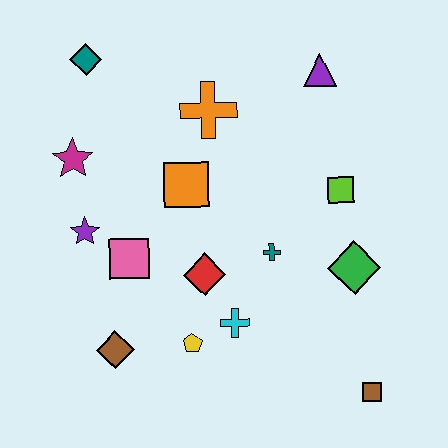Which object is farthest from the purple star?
The brown square is farthest from the purple star.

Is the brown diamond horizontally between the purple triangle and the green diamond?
No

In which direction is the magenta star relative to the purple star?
The magenta star is above the purple star.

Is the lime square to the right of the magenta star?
Yes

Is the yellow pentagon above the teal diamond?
No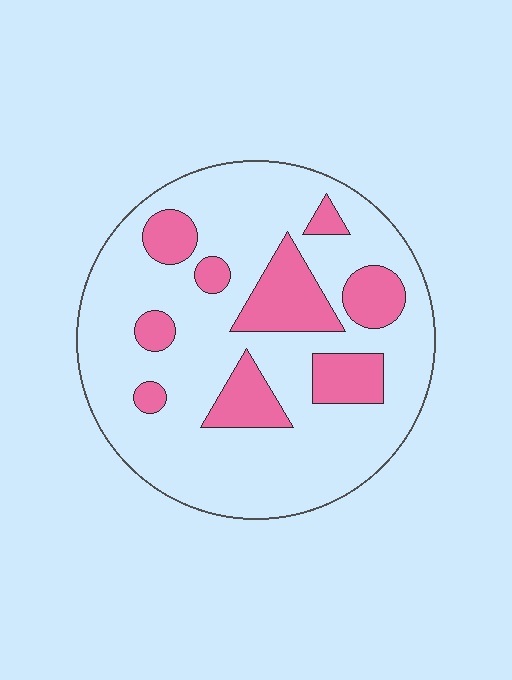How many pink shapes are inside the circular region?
9.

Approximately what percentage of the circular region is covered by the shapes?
Approximately 25%.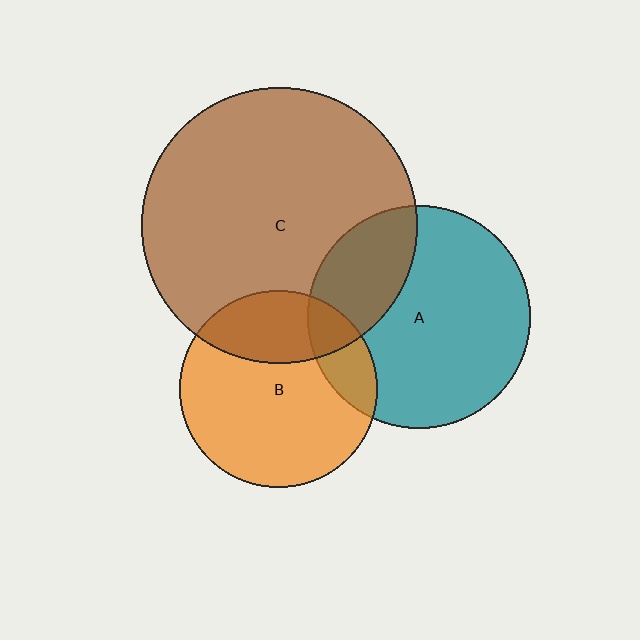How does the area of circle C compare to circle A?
Approximately 1.5 times.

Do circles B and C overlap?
Yes.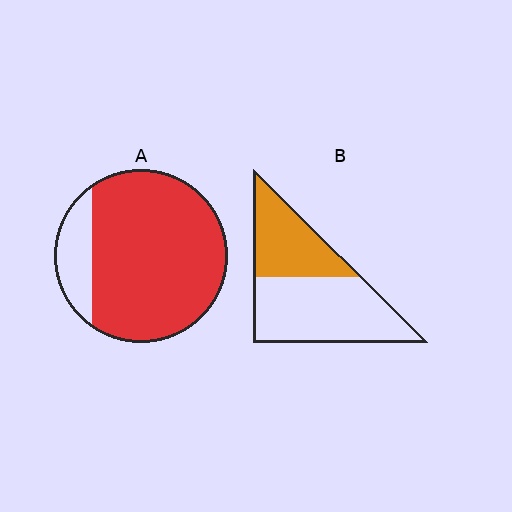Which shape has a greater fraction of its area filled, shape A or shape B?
Shape A.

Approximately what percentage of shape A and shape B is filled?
A is approximately 85% and B is approximately 40%.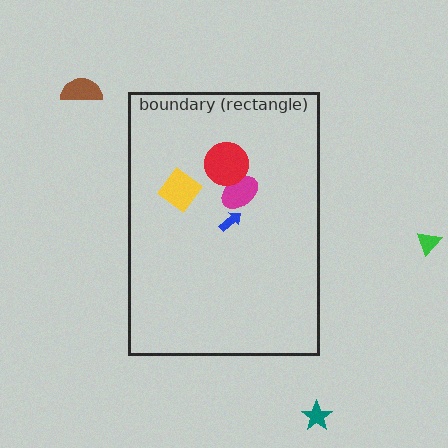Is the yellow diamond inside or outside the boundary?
Inside.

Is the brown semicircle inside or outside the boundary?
Outside.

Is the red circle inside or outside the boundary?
Inside.